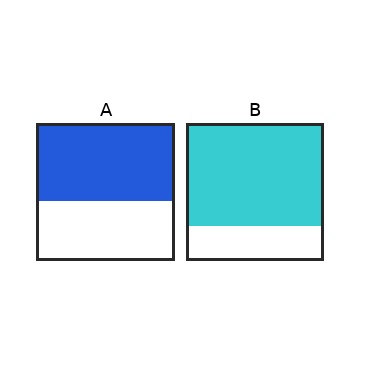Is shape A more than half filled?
Yes.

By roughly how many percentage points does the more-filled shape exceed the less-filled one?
By roughly 20 percentage points (B over A).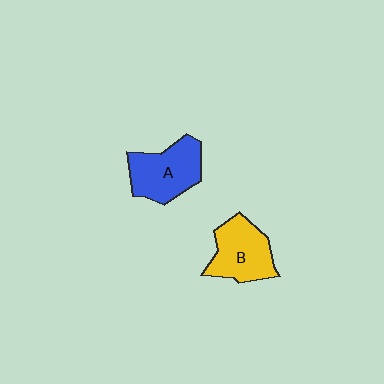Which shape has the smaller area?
Shape B (yellow).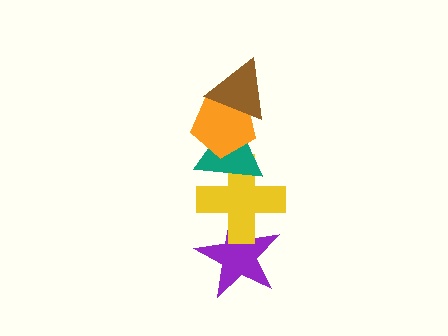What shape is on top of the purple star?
The yellow cross is on top of the purple star.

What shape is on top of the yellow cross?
The teal triangle is on top of the yellow cross.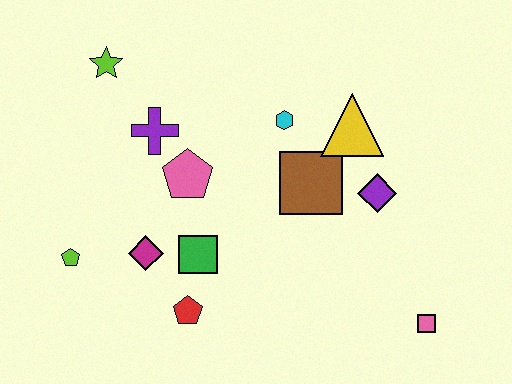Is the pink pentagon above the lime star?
No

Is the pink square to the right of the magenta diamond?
Yes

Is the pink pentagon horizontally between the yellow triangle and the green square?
No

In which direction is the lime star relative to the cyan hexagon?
The lime star is to the left of the cyan hexagon.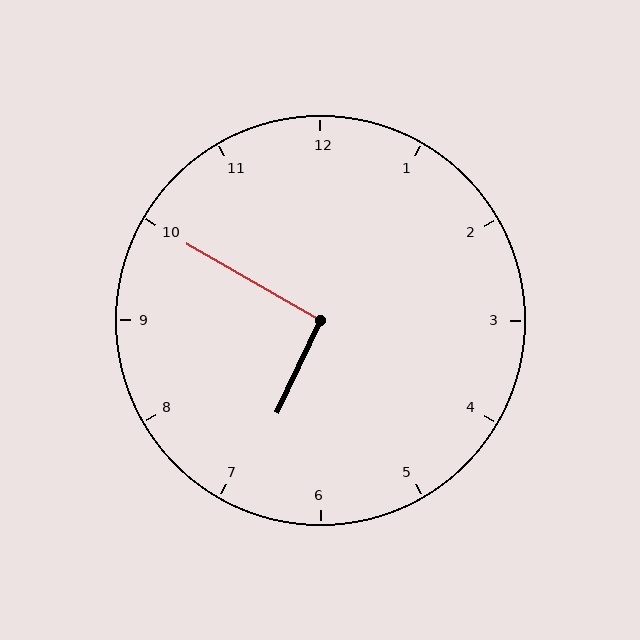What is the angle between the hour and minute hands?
Approximately 95 degrees.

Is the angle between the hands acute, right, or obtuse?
It is right.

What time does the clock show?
6:50.